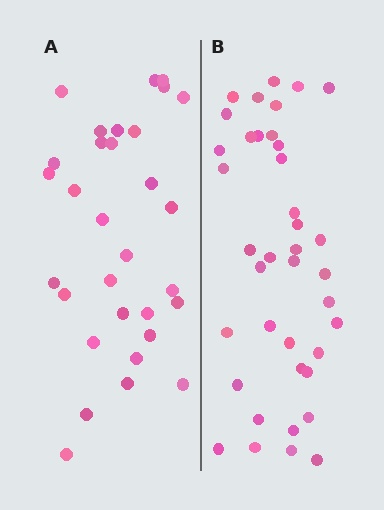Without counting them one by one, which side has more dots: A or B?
Region B (the right region) has more dots.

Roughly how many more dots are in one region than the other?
Region B has roughly 8 or so more dots than region A.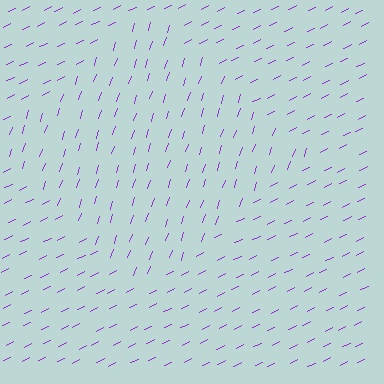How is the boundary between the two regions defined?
The boundary is defined purely by a change in line orientation (approximately 45 degrees difference). All lines are the same color and thickness.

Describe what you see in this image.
The image is filled with small purple line segments. A diamond region in the image has lines oriented differently from the surrounding lines, creating a visible texture boundary.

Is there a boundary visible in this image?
Yes, there is a texture boundary formed by a change in line orientation.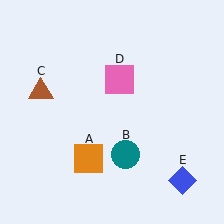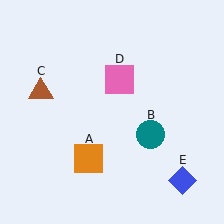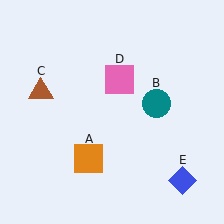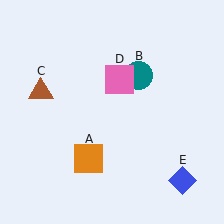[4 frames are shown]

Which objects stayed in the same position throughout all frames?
Orange square (object A) and brown triangle (object C) and pink square (object D) and blue diamond (object E) remained stationary.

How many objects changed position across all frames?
1 object changed position: teal circle (object B).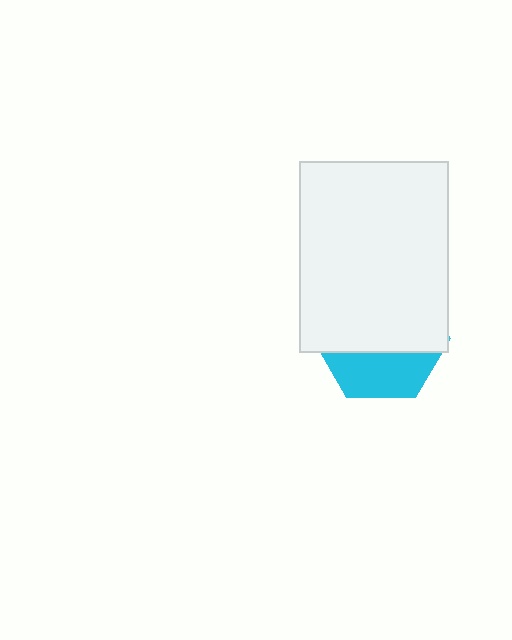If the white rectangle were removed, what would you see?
You would see the complete cyan hexagon.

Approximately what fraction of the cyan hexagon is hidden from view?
Roughly 66% of the cyan hexagon is hidden behind the white rectangle.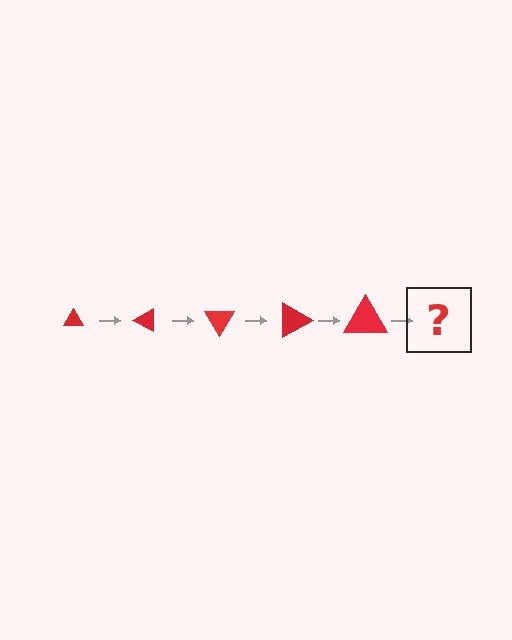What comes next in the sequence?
The next element should be a triangle, larger than the previous one and rotated 150 degrees from the start.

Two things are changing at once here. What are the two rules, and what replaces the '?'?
The two rules are that the triangle grows larger each step and it rotates 30 degrees each step. The '?' should be a triangle, larger than the previous one and rotated 150 degrees from the start.